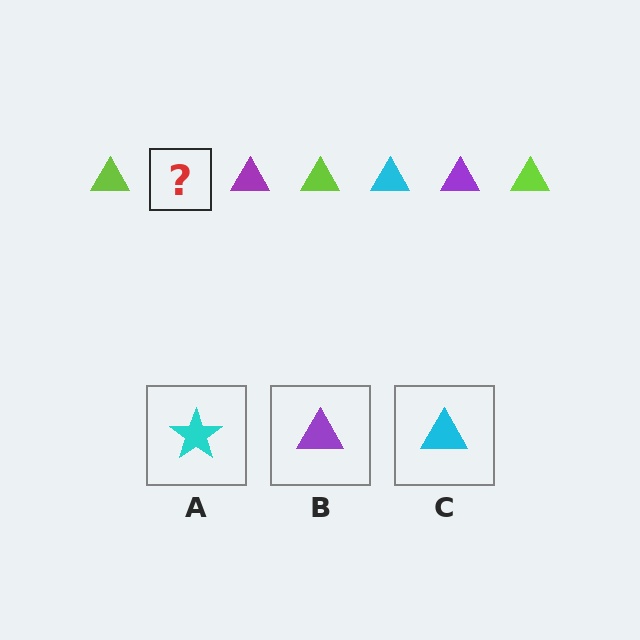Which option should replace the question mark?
Option C.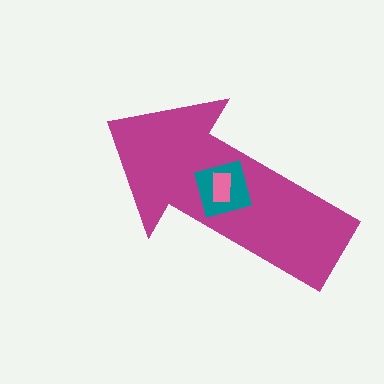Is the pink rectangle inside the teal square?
Yes.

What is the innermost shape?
The pink rectangle.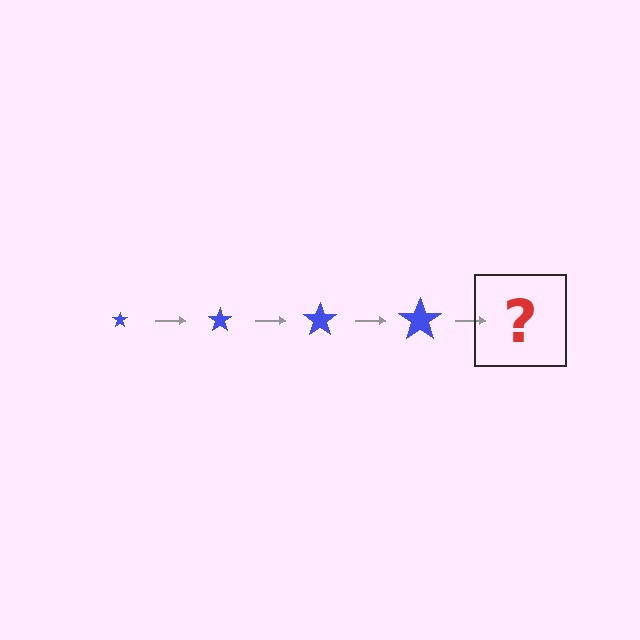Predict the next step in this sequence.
The next step is a blue star, larger than the previous one.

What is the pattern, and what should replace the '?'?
The pattern is that the star gets progressively larger each step. The '?' should be a blue star, larger than the previous one.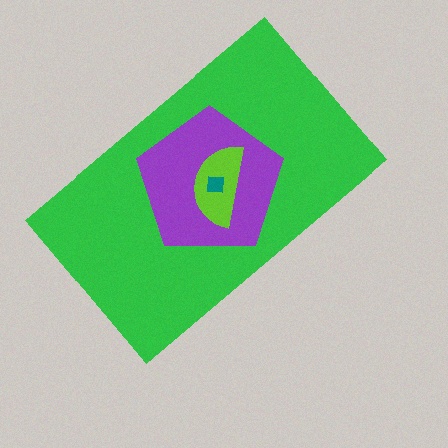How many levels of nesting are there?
4.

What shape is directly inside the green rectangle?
The purple pentagon.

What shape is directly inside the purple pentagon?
The lime semicircle.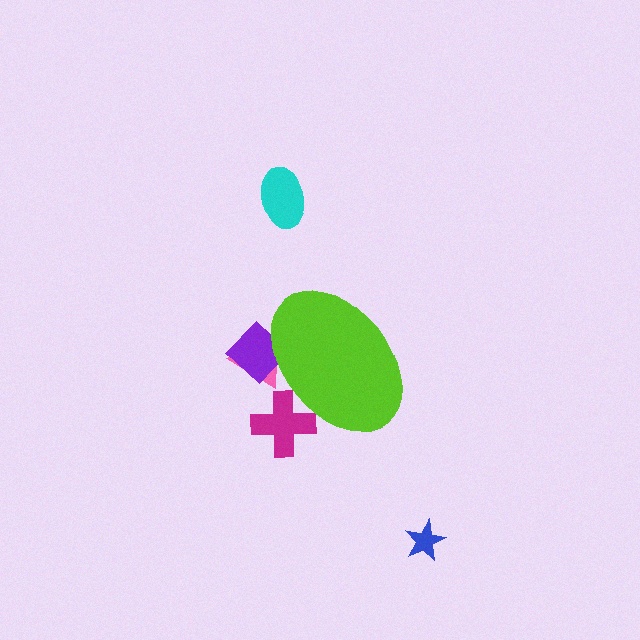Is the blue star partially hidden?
No, the blue star is fully visible.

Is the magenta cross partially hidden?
Yes, the magenta cross is partially hidden behind the lime ellipse.